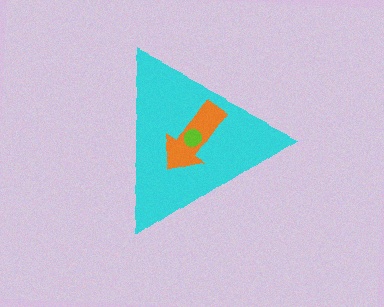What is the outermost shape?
The cyan triangle.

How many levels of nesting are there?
3.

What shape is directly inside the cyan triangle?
The orange arrow.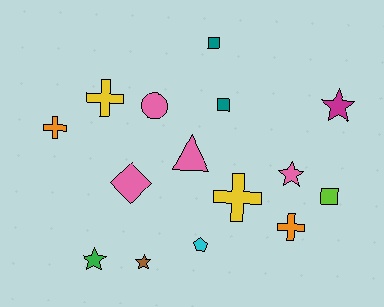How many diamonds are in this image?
There is 1 diamond.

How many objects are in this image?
There are 15 objects.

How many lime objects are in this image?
There is 1 lime object.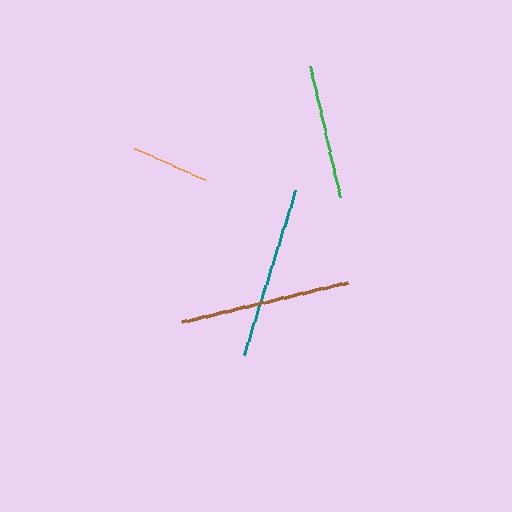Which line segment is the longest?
The teal line is the longest at approximately 173 pixels.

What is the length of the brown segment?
The brown segment is approximately 169 pixels long.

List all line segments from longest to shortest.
From longest to shortest: teal, brown, green, orange.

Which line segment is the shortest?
The orange line is the shortest at approximately 76 pixels.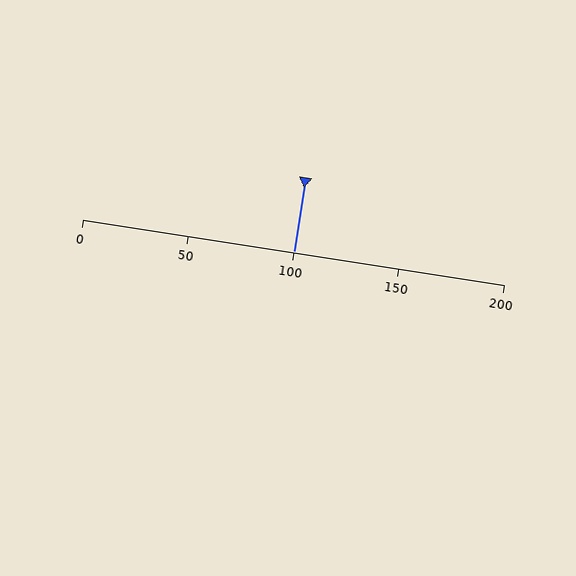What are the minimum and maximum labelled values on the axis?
The axis runs from 0 to 200.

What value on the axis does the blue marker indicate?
The marker indicates approximately 100.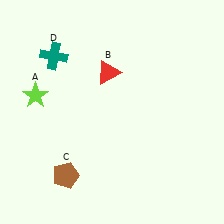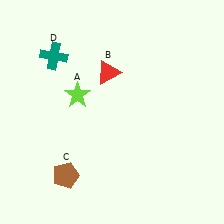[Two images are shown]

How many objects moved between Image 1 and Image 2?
1 object moved between the two images.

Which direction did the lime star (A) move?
The lime star (A) moved right.